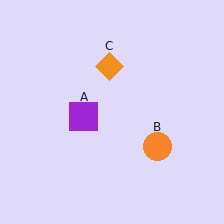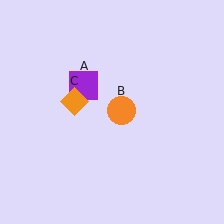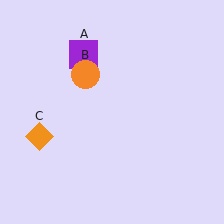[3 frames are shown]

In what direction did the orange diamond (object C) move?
The orange diamond (object C) moved down and to the left.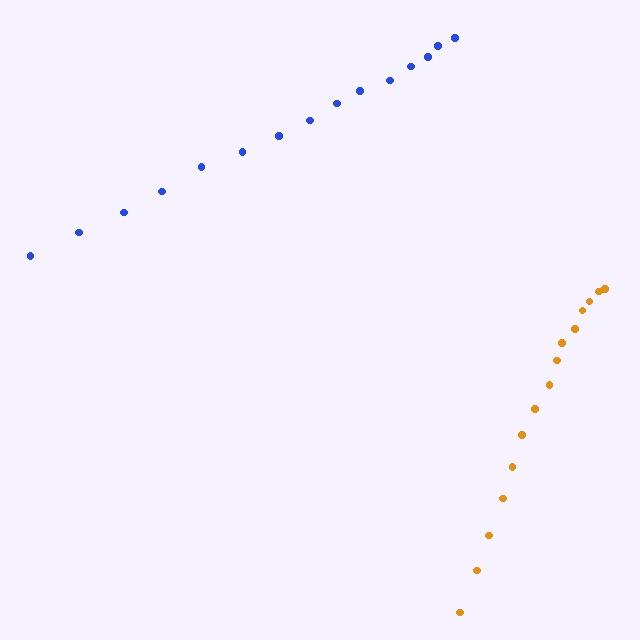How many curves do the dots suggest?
There are 2 distinct paths.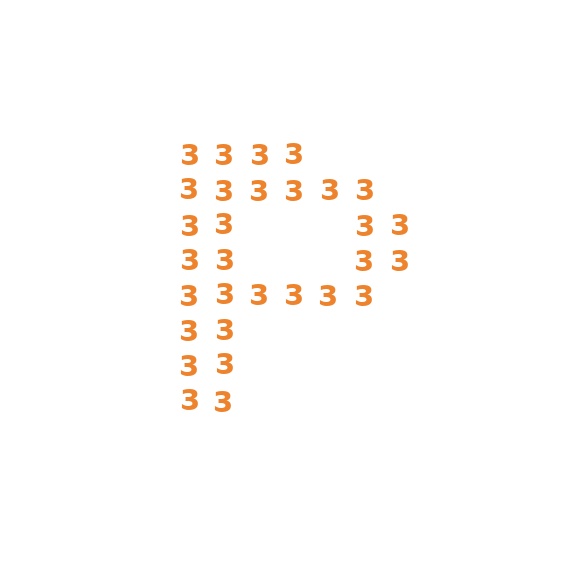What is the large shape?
The large shape is the letter P.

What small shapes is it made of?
It is made of small digit 3's.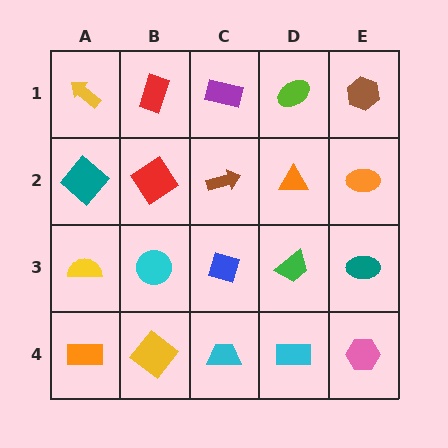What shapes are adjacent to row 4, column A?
A yellow semicircle (row 3, column A), a yellow diamond (row 4, column B).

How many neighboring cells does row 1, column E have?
2.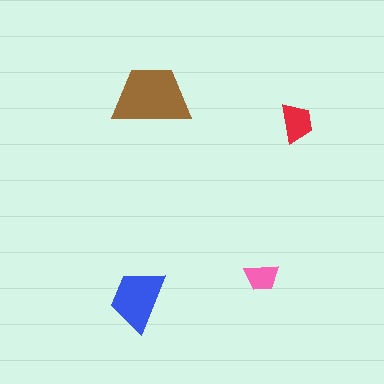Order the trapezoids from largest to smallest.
the brown one, the blue one, the red one, the pink one.